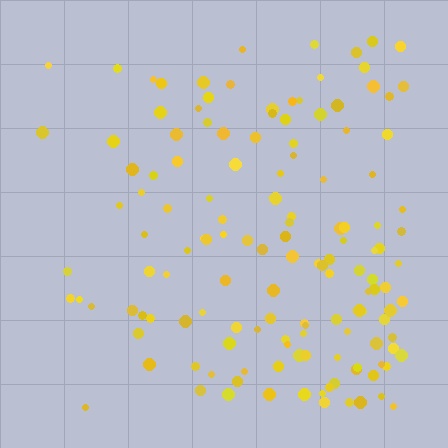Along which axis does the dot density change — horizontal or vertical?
Horizontal.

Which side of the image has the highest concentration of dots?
The right.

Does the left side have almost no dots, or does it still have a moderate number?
Still a moderate number, just noticeably fewer than the right.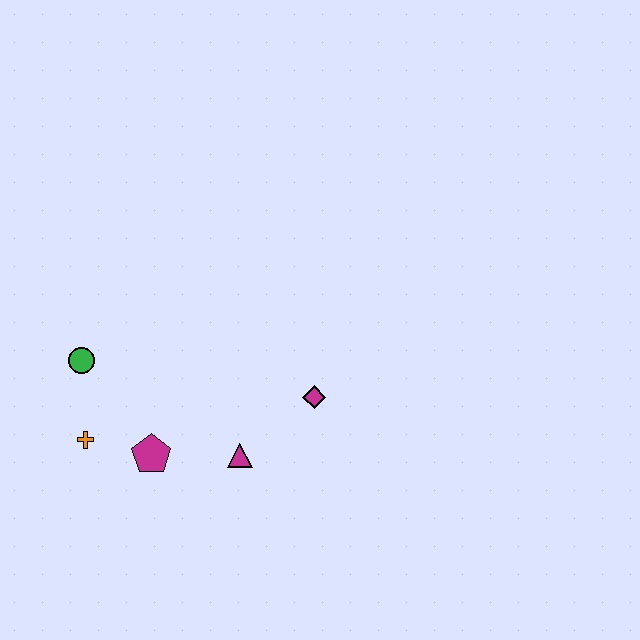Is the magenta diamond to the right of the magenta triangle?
Yes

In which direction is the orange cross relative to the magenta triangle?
The orange cross is to the left of the magenta triangle.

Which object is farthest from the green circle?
The magenta diamond is farthest from the green circle.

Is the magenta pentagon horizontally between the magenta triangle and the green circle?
Yes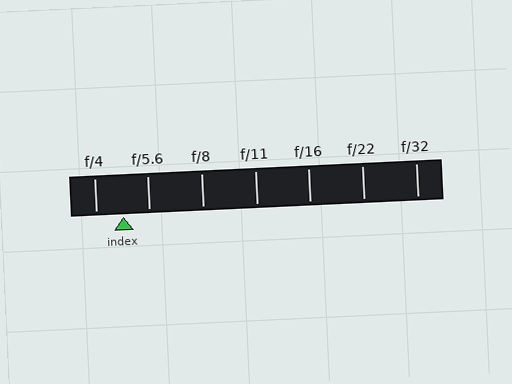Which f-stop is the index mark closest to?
The index mark is closest to f/5.6.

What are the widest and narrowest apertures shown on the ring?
The widest aperture shown is f/4 and the narrowest is f/32.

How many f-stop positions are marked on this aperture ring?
There are 7 f-stop positions marked.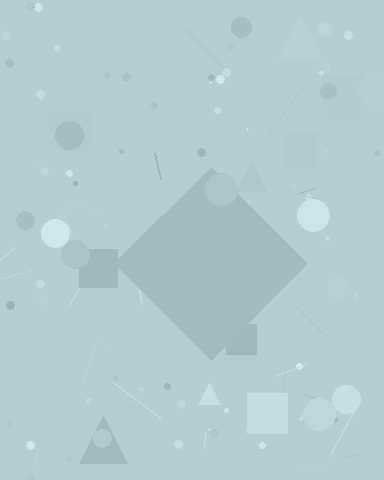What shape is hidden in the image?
A diamond is hidden in the image.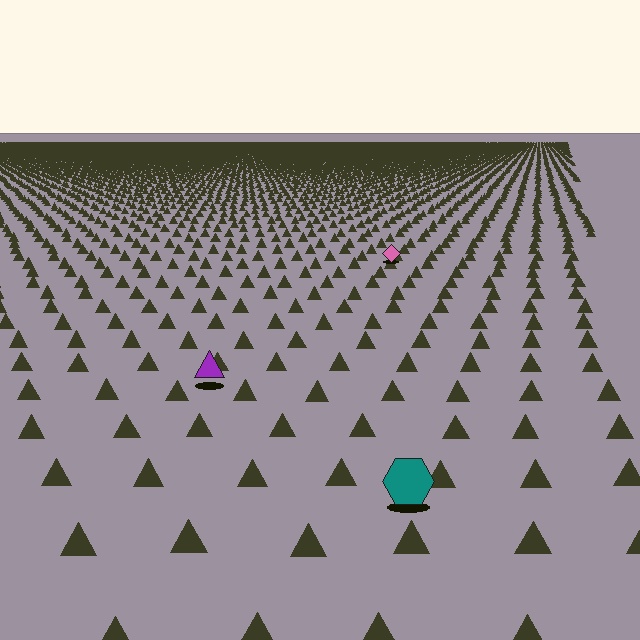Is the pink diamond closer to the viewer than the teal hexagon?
No. The teal hexagon is closer — you can tell from the texture gradient: the ground texture is coarser near it.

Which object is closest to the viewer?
The teal hexagon is closest. The texture marks near it are larger and more spread out.